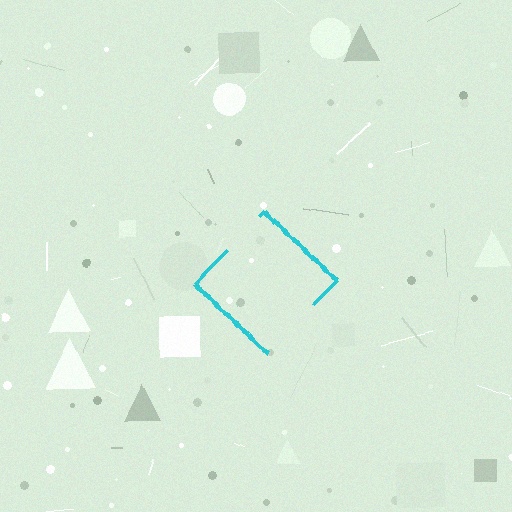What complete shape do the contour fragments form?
The contour fragments form a diamond.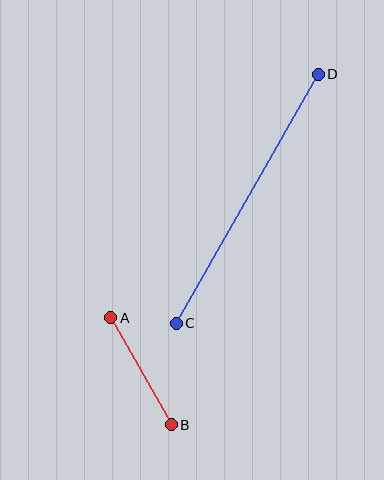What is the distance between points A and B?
The distance is approximately 123 pixels.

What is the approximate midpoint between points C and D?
The midpoint is at approximately (247, 199) pixels.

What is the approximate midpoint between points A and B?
The midpoint is at approximately (141, 371) pixels.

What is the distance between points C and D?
The distance is approximately 287 pixels.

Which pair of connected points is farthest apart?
Points C and D are farthest apart.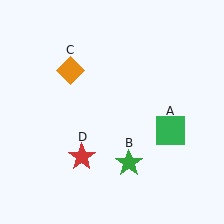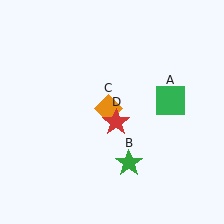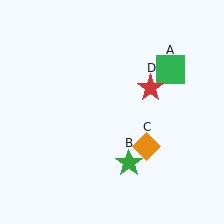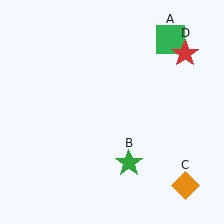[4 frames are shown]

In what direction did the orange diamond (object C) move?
The orange diamond (object C) moved down and to the right.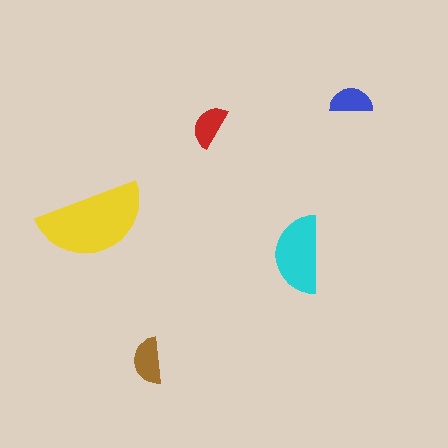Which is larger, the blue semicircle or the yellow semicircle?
The yellow one.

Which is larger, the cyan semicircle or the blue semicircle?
The cyan one.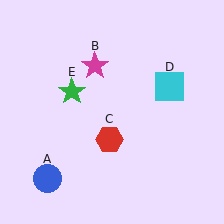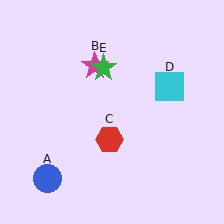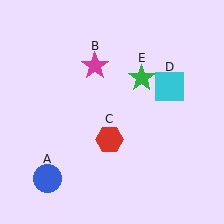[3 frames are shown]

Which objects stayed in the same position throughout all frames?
Blue circle (object A) and magenta star (object B) and red hexagon (object C) and cyan square (object D) remained stationary.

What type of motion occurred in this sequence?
The green star (object E) rotated clockwise around the center of the scene.